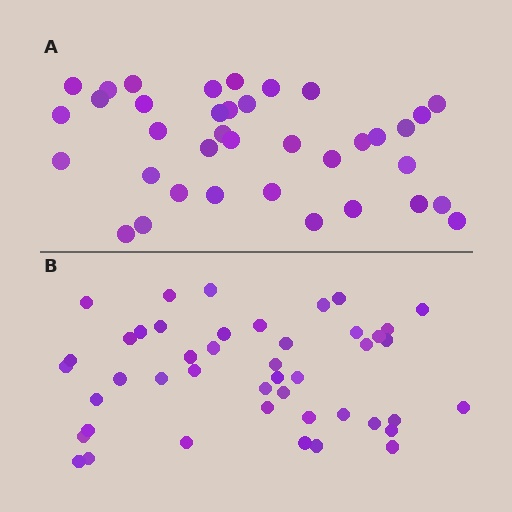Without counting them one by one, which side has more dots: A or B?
Region B (the bottom region) has more dots.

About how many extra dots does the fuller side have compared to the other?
Region B has roughly 8 or so more dots than region A.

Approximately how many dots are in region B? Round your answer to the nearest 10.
About 40 dots. (The exact count is 45, which rounds to 40.)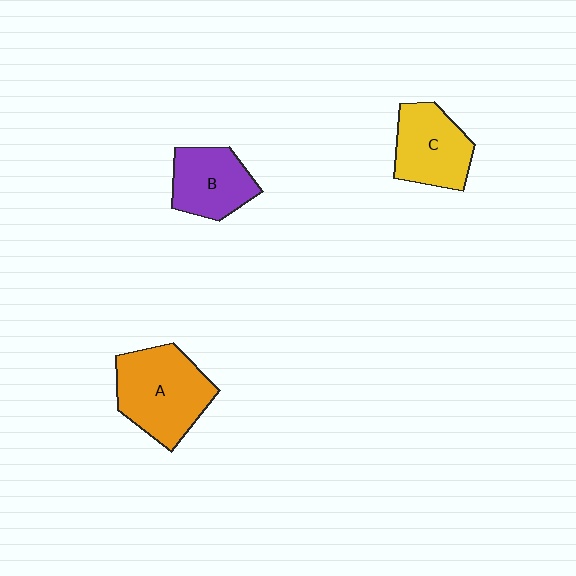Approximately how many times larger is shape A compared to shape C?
Approximately 1.3 times.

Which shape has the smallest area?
Shape B (purple).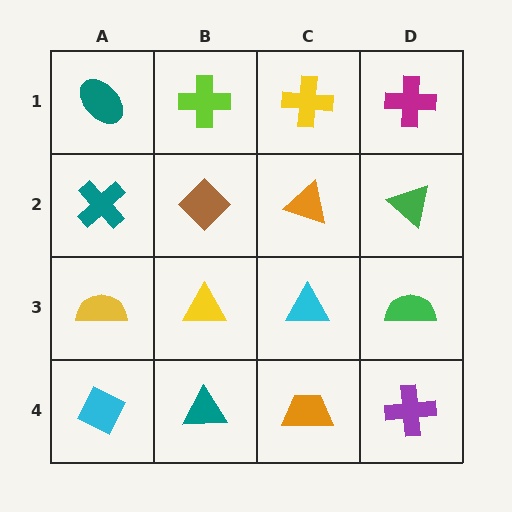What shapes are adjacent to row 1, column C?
An orange triangle (row 2, column C), a lime cross (row 1, column B), a magenta cross (row 1, column D).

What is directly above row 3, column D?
A green triangle.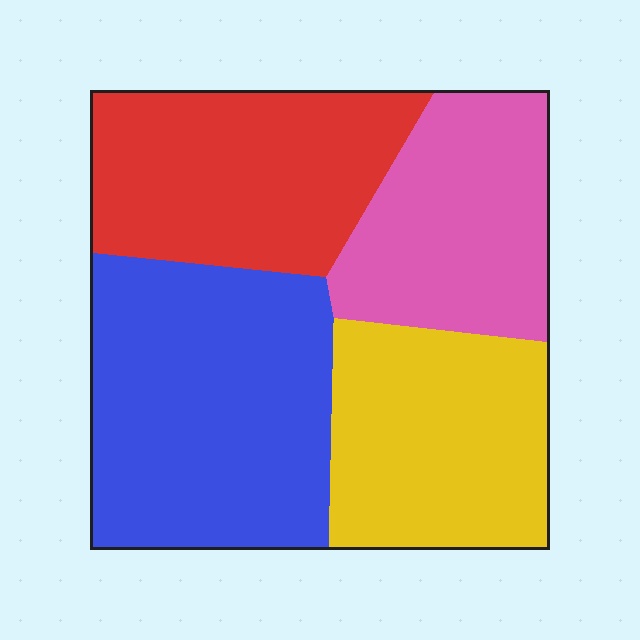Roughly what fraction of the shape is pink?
Pink covers around 20% of the shape.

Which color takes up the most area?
Blue, at roughly 30%.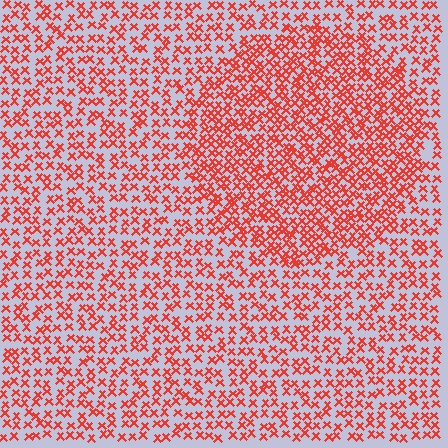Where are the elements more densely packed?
The elements are more densely packed inside the circle boundary.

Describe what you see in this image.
The image contains small red elements arranged at two different densities. A circle-shaped region is visible where the elements are more densely packed than the surrounding area.